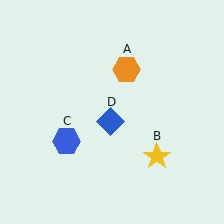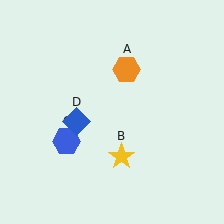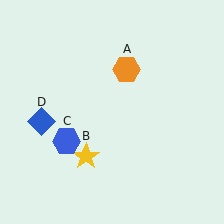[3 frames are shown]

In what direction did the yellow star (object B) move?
The yellow star (object B) moved left.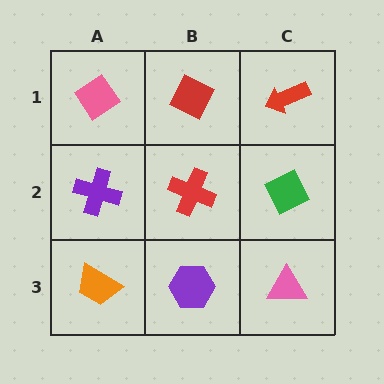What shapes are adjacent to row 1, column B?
A red cross (row 2, column B), a pink diamond (row 1, column A), a red arrow (row 1, column C).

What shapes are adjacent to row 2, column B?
A red diamond (row 1, column B), a purple hexagon (row 3, column B), a purple cross (row 2, column A), a green diamond (row 2, column C).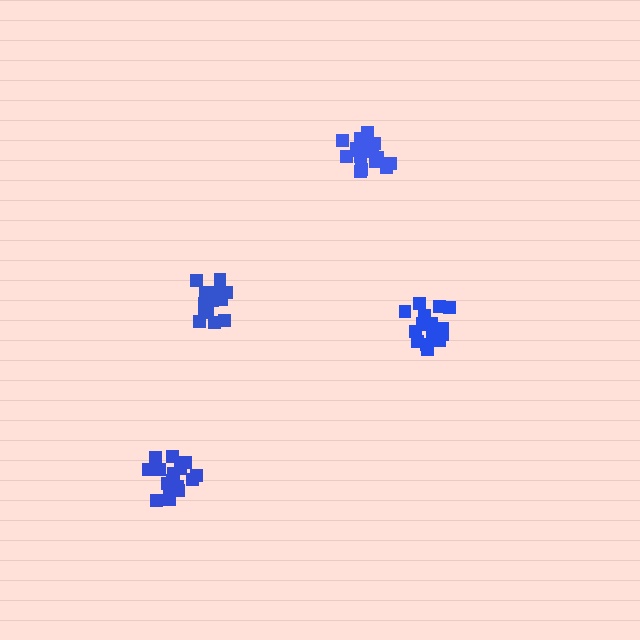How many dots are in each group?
Group 1: 17 dots, Group 2: 18 dots, Group 3: 15 dots, Group 4: 16 dots (66 total).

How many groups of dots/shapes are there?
There are 4 groups.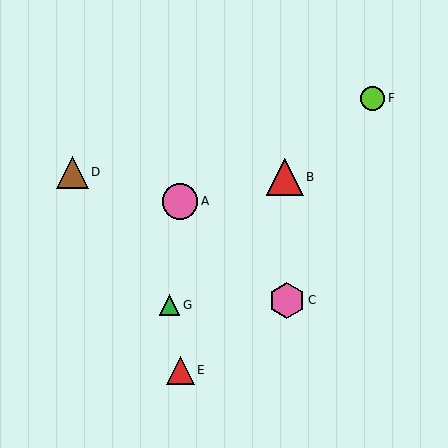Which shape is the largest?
The red triangle (labeled B) is the largest.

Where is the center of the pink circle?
The center of the pink circle is at (180, 201).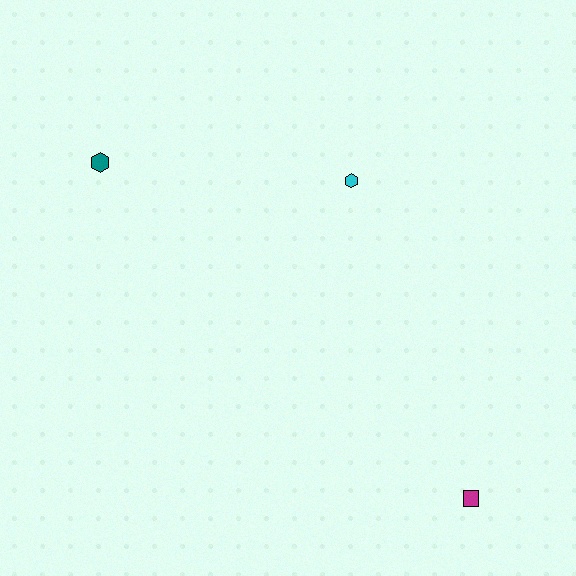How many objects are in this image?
There are 3 objects.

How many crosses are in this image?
There are no crosses.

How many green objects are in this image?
There are no green objects.